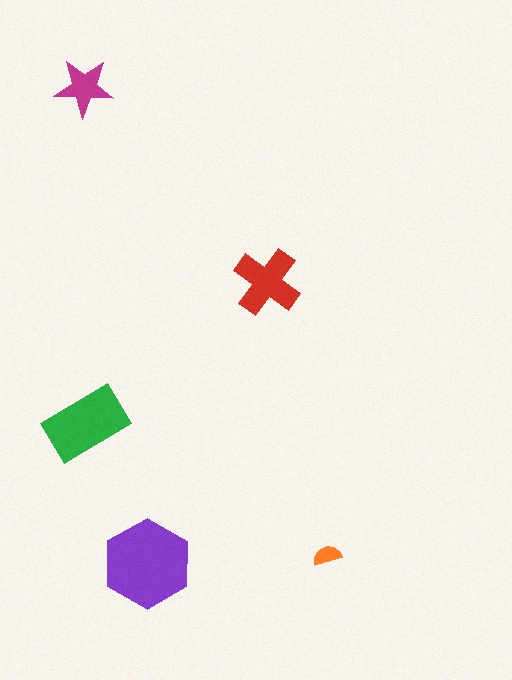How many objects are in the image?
There are 5 objects in the image.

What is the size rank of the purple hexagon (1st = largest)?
1st.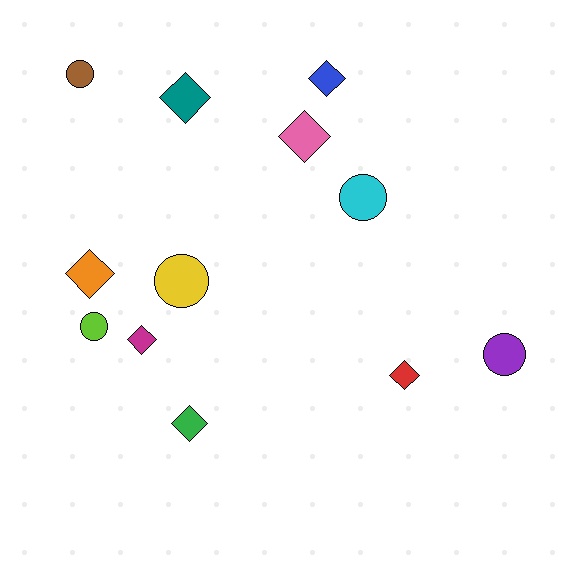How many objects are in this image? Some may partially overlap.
There are 12 objects.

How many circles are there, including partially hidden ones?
There are 5 circles.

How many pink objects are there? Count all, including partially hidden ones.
There is 1 pink object.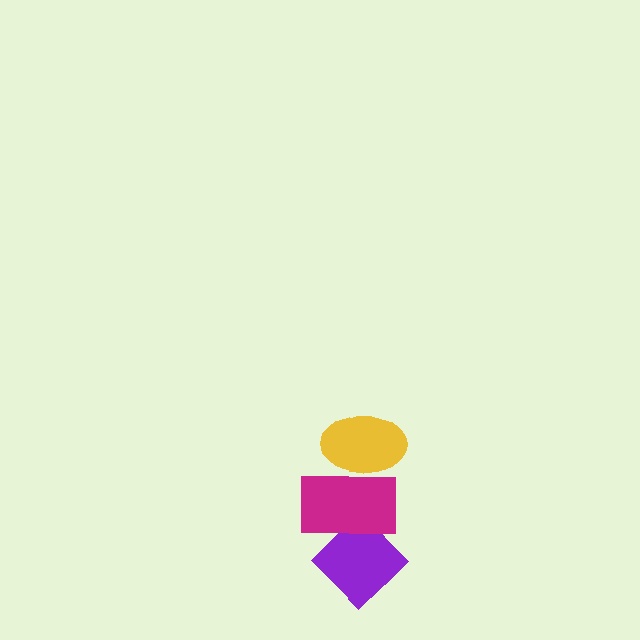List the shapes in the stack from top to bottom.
From top to bottom: the yellow ellipse, the magenta rectangle, the purple diamond.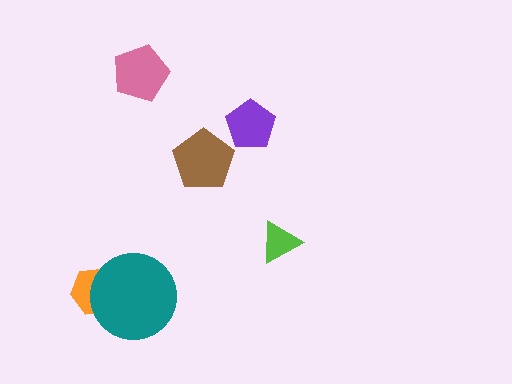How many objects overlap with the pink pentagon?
0 objects overlap with the pink pentagon.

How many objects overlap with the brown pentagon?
0 objects overlap with the brown pentagon.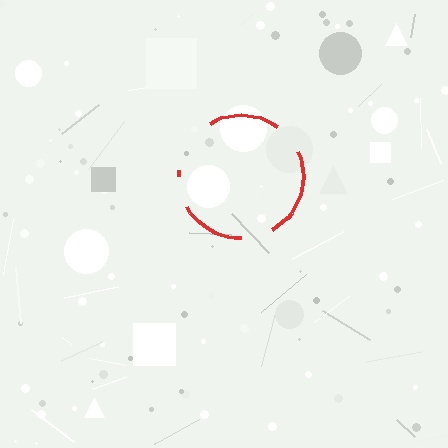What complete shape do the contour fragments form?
The contour fragments form a circle.